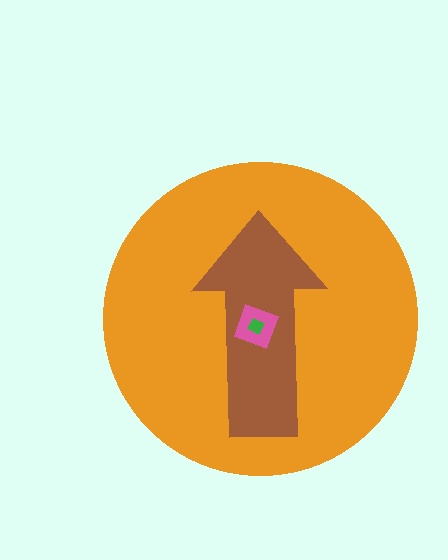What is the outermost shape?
The orange circle.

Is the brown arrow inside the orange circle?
Yes.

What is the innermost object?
The green square.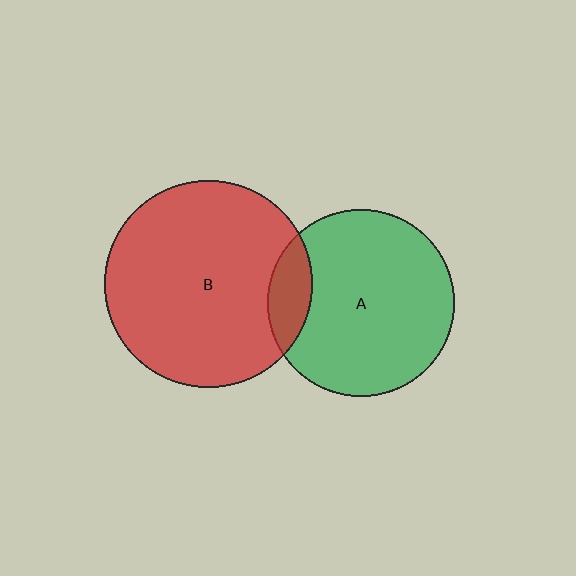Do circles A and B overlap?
Yes.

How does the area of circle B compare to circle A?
Approximately 1.2 times.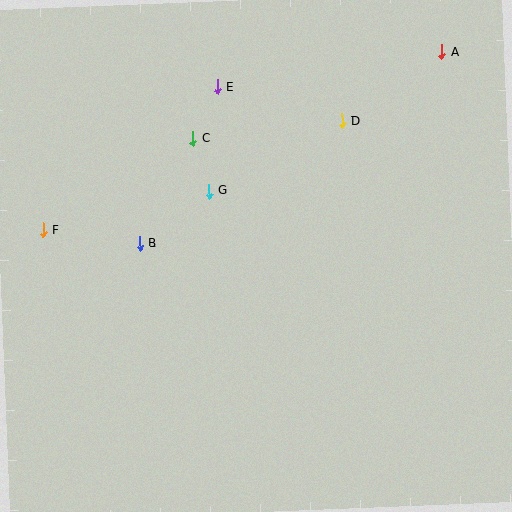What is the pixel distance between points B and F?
The distance between B and F is 97 pixels.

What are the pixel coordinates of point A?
Point A is at (442, 52).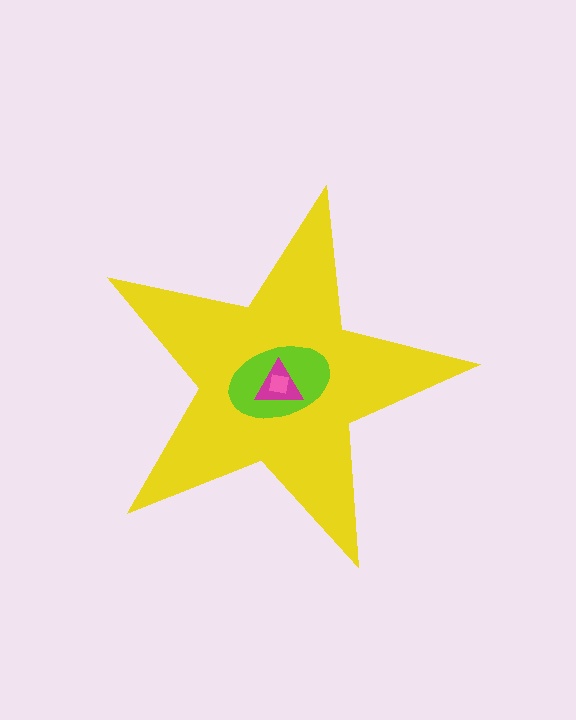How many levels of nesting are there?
4.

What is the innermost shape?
The pink square.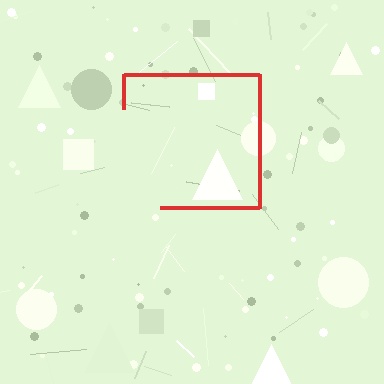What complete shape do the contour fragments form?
The contour fragments form a square.